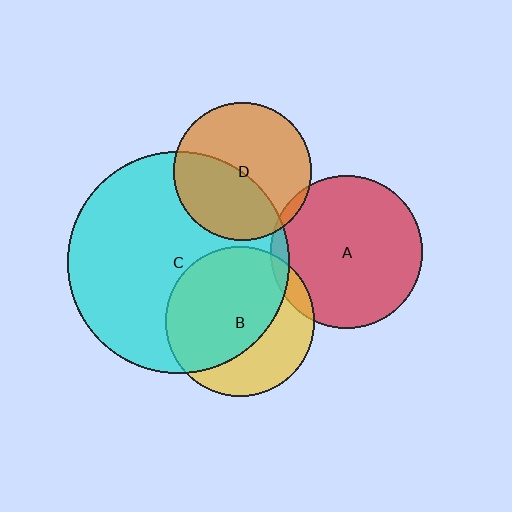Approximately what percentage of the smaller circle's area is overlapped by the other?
Approximately 45%.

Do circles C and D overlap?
Yes.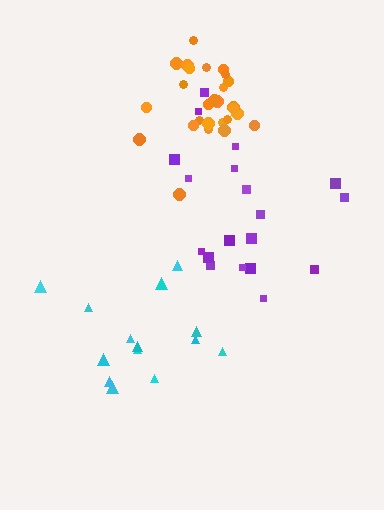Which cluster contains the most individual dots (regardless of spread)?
Orange (27).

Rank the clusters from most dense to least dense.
orange, purple, cyan.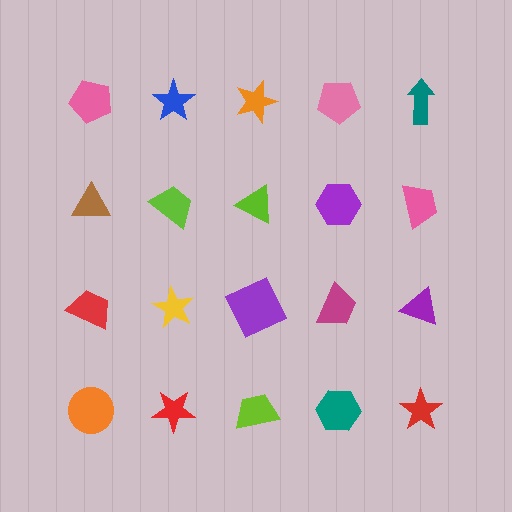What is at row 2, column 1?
A brown triangle.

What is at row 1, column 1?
A pink pentagon.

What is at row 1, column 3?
An orange star.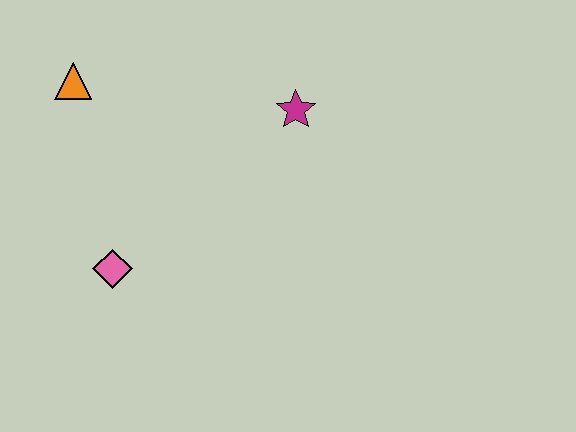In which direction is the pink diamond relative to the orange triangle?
The pink diamond is below the orange triangle.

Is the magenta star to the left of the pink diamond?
No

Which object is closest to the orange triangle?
The pink diamond is closest to the orange triangle.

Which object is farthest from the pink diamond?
The magenta star is farthest from the pink diamond.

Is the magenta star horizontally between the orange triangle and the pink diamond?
No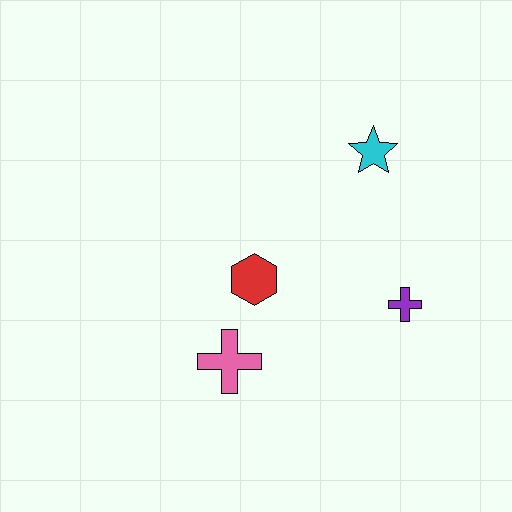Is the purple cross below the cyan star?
Yes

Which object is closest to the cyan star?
The purple cross is closest to the cyan star.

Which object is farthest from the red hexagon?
The cyan star is farthest from the red hexagon.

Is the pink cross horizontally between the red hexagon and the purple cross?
No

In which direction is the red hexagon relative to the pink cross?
The red hexagon is above the pink cross.